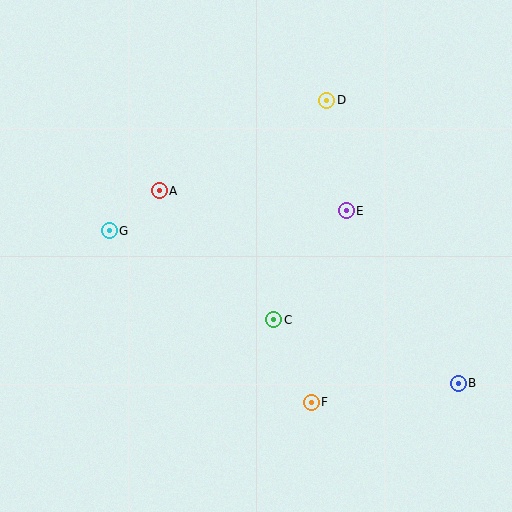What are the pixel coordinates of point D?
Point D is at (327, 100).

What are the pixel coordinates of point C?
Point C is at (274, 320).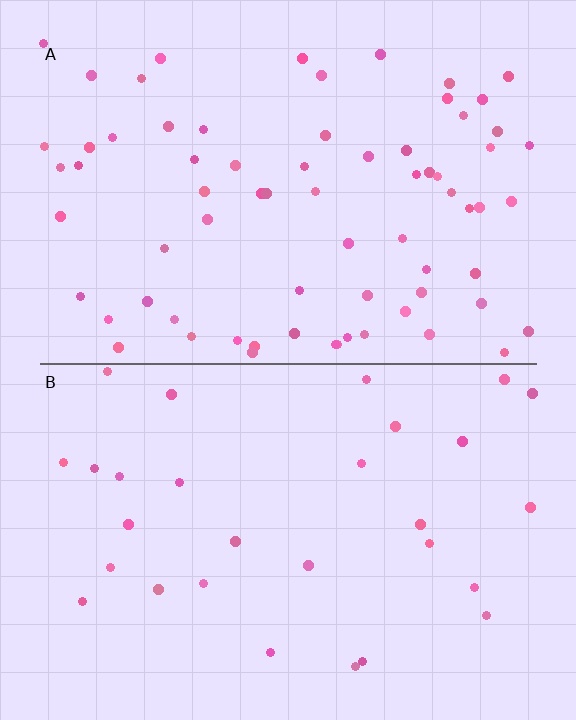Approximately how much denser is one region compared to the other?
Approximately 2.5× — region A over region B.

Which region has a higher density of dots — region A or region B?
A (the top).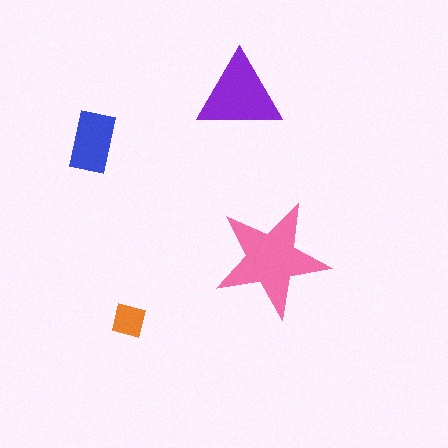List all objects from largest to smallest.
The pink star, the purple triangle, the blue rectangle, the orange square.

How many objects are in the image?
There are 4 objects in the image.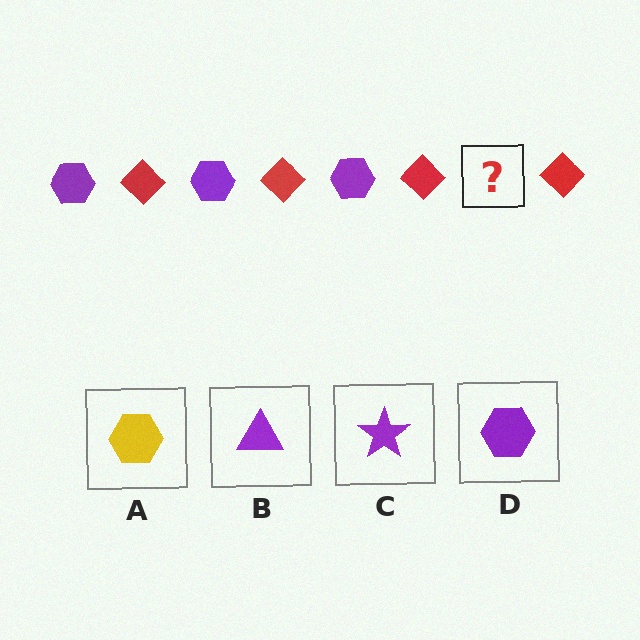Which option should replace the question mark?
Option D.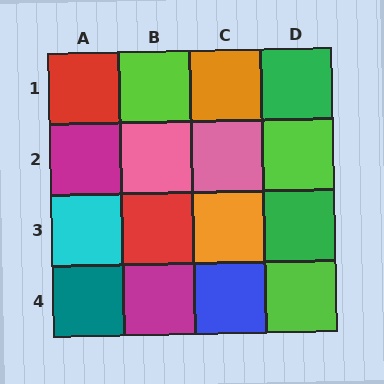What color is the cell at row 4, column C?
Blue.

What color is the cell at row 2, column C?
Pink.